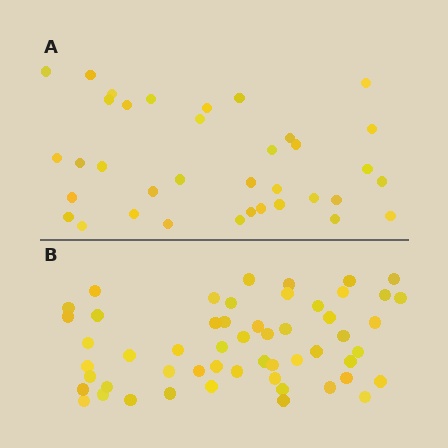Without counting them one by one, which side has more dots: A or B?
Region B (the bottom region) has more dots.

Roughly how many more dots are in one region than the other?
Region B has approximately 20 more dots than region A.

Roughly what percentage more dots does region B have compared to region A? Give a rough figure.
About 50% more.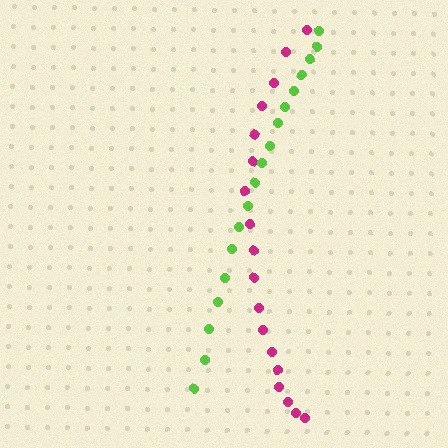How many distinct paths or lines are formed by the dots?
There are 2 distinct paths.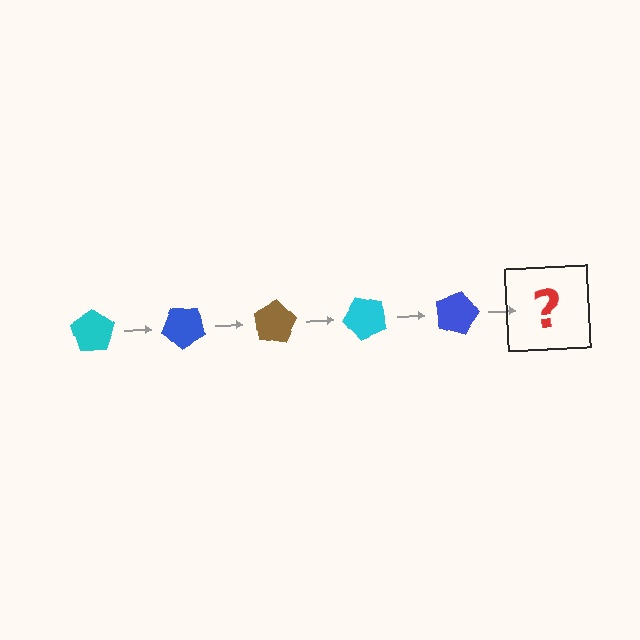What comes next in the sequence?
The next element should be a brown pentagon, rotated 200 degrees from the start.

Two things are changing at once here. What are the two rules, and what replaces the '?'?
The two rules are that it rotates 40 degrees each step and the color cycles through cyan, blue, and brown. The '?' should be a brown pentagon, rotated 200 degrees from the start.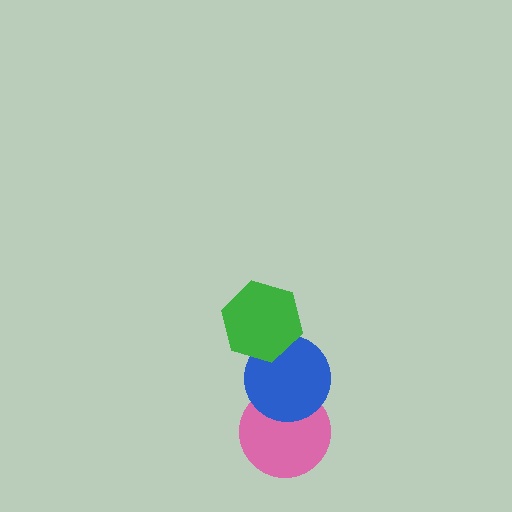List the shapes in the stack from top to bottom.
From top to bottom: the green hexagon, the blue circle, the pink circle.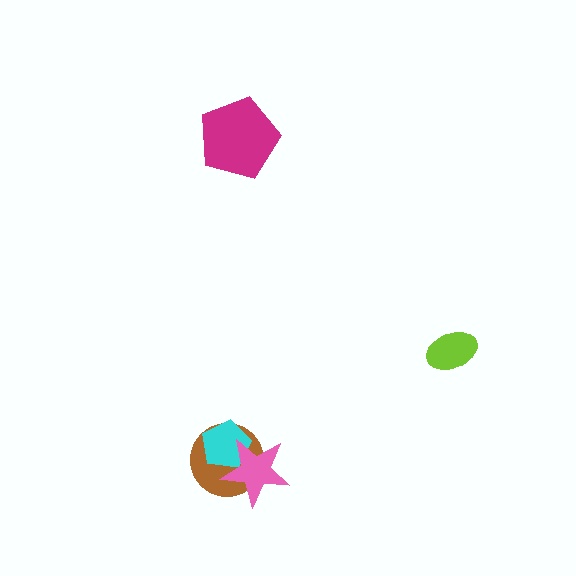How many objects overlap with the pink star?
2 objects overlap with the pink star.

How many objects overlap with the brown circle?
2 objects overlap with the brown circle.